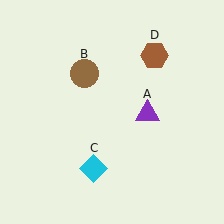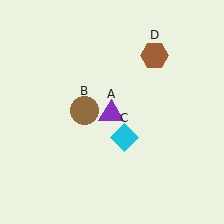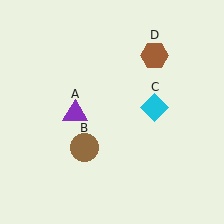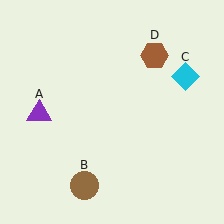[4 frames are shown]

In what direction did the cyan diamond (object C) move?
The cyan diamond (object C) moved up and to the right.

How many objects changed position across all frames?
3 objects changed position: purple triangle (object A), brown circle (object B), cyan diamond (object C).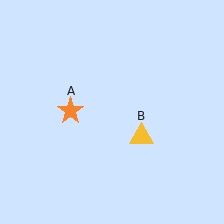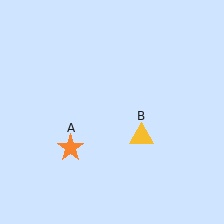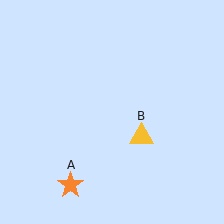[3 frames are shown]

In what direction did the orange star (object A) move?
The orange star (object A) moved down.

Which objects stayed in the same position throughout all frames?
Yellow triangle (object B) remained stationary.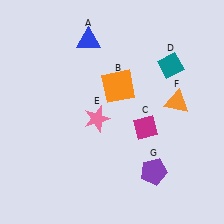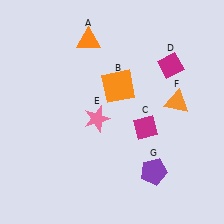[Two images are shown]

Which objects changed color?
A changed from blue to orange. D changed from teal to magenta.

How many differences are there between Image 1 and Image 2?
There are 2 differences between the two images.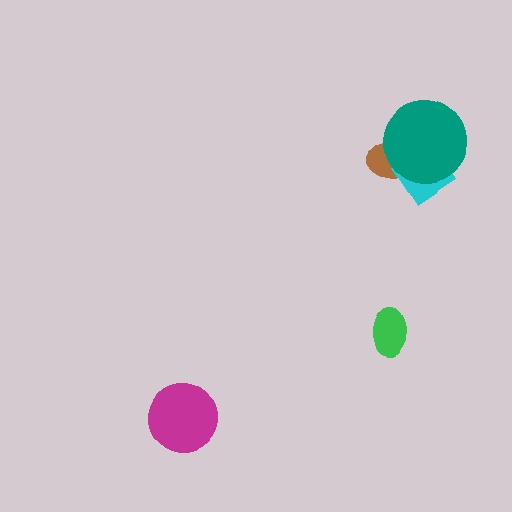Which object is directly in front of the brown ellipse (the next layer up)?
The cyan diamond is directly in front of the brown ellipse.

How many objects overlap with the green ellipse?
0 objects overlap with the green ellipse.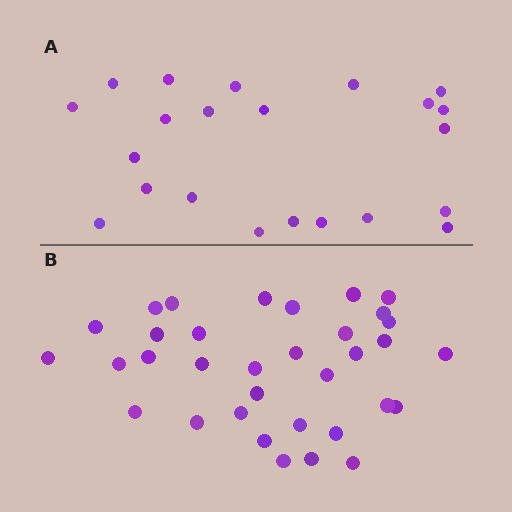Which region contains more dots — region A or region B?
Region B (the bottom region) has more dots.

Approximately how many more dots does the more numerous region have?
Region B has roughly 12 or so more dots than region A.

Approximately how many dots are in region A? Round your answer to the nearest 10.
About 20 dots. (The exact count is 22, which rounds to 20.)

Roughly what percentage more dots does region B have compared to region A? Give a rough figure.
About 55% more.